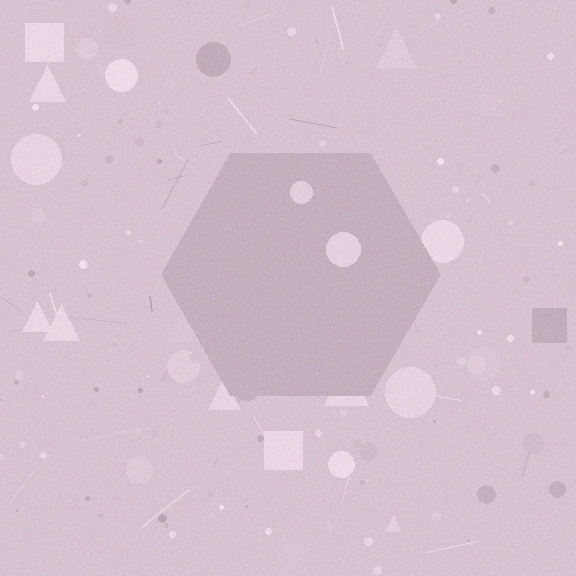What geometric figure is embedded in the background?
A hexagon is embedded in the background.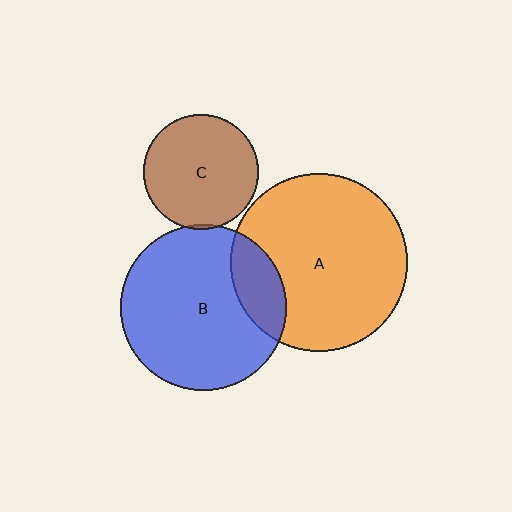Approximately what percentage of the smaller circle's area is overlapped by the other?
Approximately 5%.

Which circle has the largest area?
Circle A (orange).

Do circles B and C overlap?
Yes.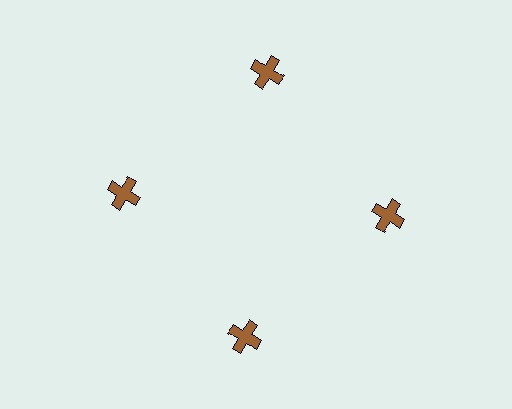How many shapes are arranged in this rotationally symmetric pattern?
There are 4 shapes, arranged in 4 groups of 1.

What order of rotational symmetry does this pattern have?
This pattern has 4-fold rotational symmetry.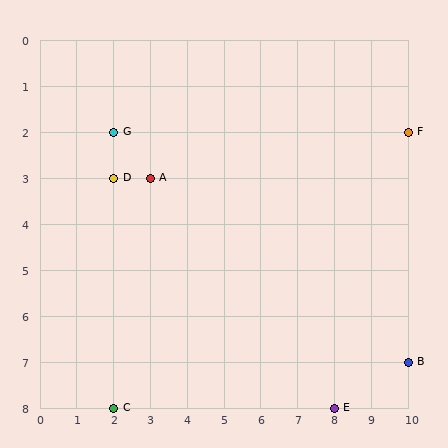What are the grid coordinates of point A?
Point A is at grid coordinates (3, 3).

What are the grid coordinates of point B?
Point B is at grid coordinates (10, 7).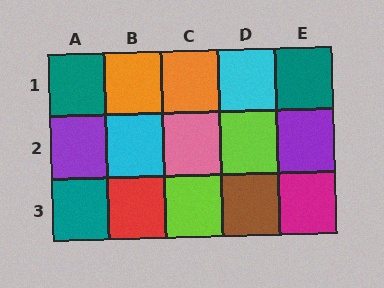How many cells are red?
1 cell is red.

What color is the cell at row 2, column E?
Purple.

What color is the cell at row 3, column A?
Teal.